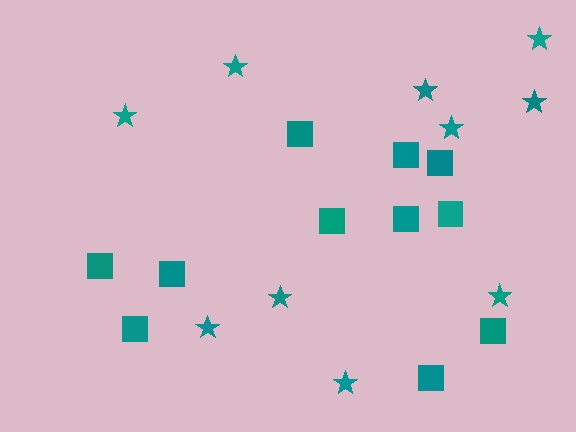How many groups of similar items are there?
There are 2 groups: one group of squares (11) and one group of stars (10).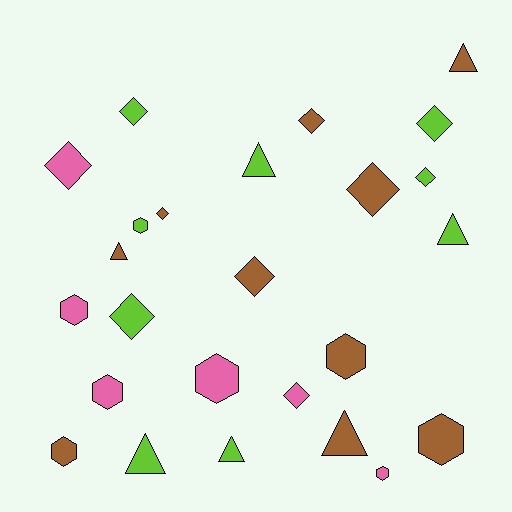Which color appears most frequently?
Brown, with 10 objects.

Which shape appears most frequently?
Diamond, with 10 objects.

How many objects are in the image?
There are 25 objects.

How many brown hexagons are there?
There are 3 brown hexagons.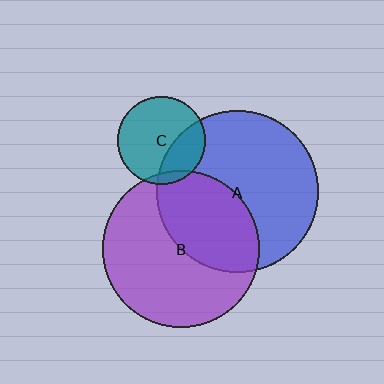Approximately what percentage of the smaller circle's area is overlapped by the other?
Approximately 30%.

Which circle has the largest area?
Circle A (blue).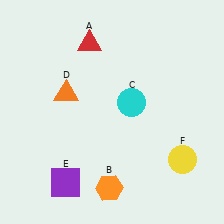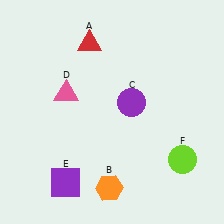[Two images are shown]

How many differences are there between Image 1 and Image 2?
There are 3 differences between the two images.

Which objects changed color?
C changed from cyan to purple. D changed from orange to pink. F changed from yellow to lime.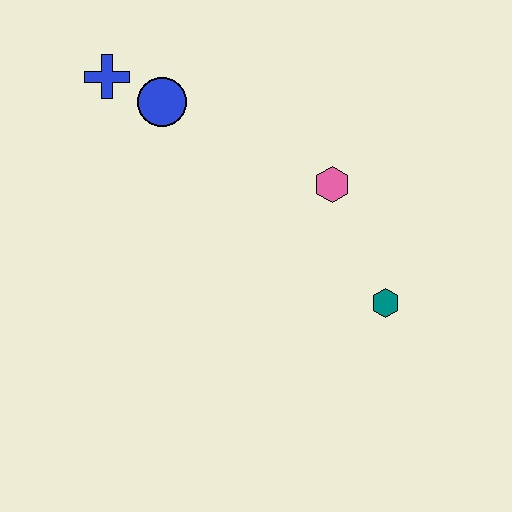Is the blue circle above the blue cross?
No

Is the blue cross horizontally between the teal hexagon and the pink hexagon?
No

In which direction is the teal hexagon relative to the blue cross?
The teal hexagon is to the right of the blue cross.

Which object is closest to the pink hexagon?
The teal hexagon is closest to the pink hexagon.